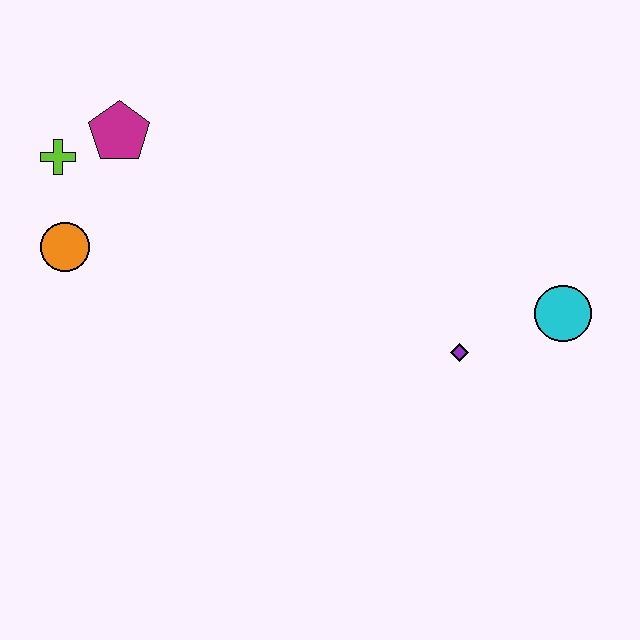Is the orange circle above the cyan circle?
Yes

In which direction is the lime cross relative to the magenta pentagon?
The lime cross is to the left of the magenta pentagon.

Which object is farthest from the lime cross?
The cyan circle is farthest from the lime cross.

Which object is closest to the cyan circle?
The purple diamond is closest to the cyan circle.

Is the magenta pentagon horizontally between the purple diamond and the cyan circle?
No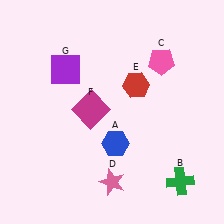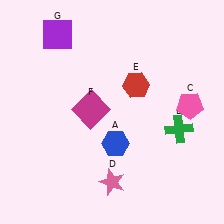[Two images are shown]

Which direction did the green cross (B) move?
The green cross (B) moved up.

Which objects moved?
The objects that moved are: the green cross (B), the pink pentagon (C), the purple square (G).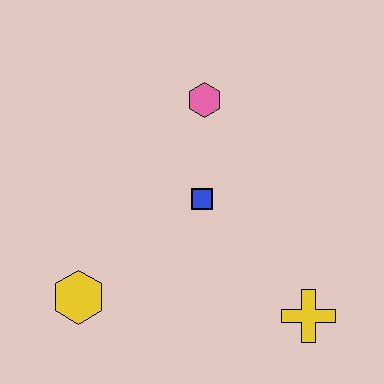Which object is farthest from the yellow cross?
The pink hexagon is farthest from the yellow cross.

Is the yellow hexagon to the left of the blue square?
Yes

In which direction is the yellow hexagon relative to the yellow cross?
The yellow hexagon is to the left of the yellow cross.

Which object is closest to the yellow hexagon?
The blue square is closest to the yellow hexagon.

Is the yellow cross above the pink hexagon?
No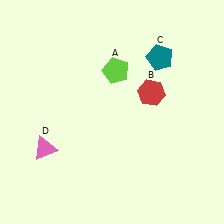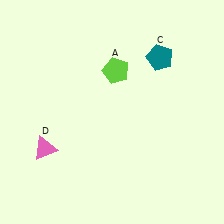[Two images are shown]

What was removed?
The red hexagon (B) was removed in Image 2.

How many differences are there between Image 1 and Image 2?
There is 1 difference between the two images.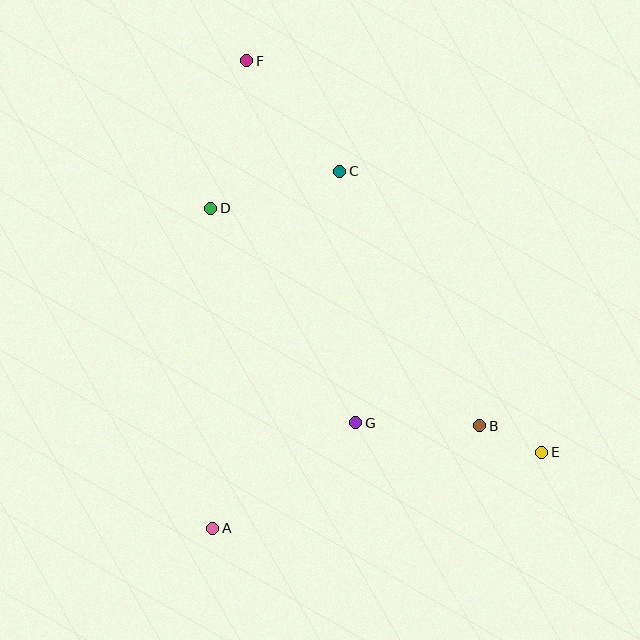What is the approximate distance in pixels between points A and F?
The distance between A and F is approximately 469 pixels.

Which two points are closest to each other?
Points B and E are closest to each other.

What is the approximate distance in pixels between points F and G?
The distance between F and G is approximately 378 pixels.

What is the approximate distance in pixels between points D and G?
The distance between D and G is approximately 259 pixels.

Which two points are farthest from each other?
Points E and F are farthest from each other.